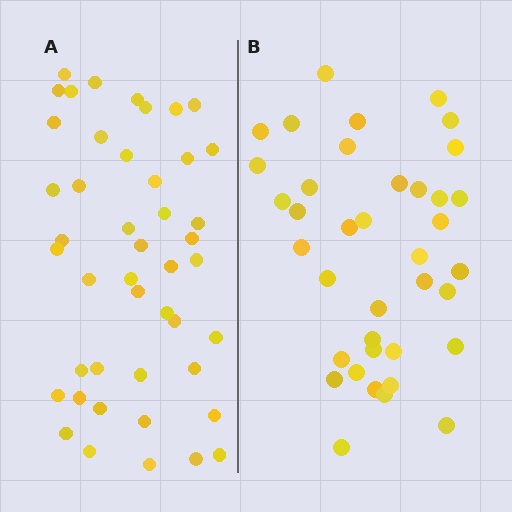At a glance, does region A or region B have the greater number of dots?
Region A (the left region) has more dots.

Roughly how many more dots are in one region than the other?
Region A has roughly 8 or so more dots than region B.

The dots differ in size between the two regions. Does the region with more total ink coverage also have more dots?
No. Region B has more total ink coverage because its dots are larger, but region A actually contains more individual dots. Total area can be misleading — the number of items is what matters here.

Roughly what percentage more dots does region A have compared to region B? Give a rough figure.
About 20% more.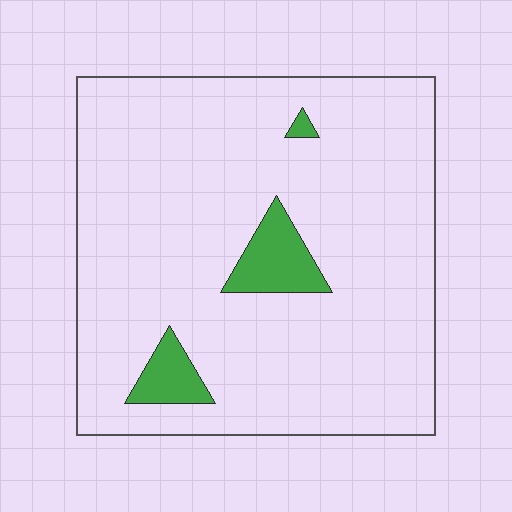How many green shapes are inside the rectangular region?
3.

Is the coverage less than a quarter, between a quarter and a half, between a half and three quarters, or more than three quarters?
Less than a quarter.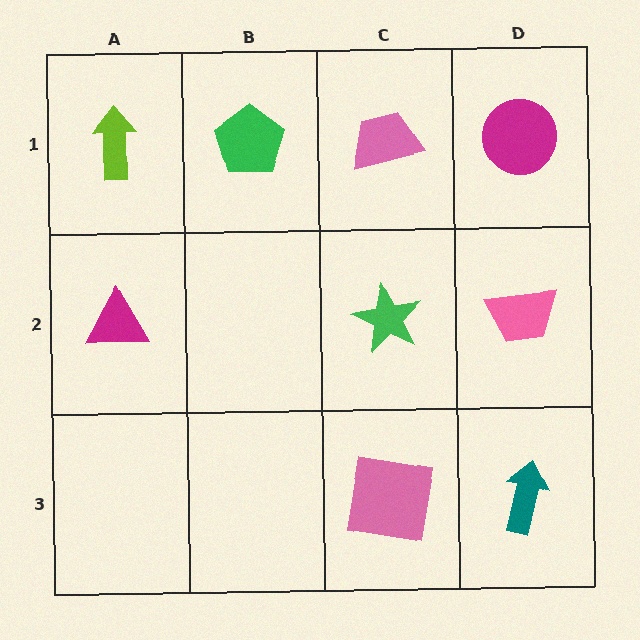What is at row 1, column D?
A magenta circle.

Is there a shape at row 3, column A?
No, that cell is empty.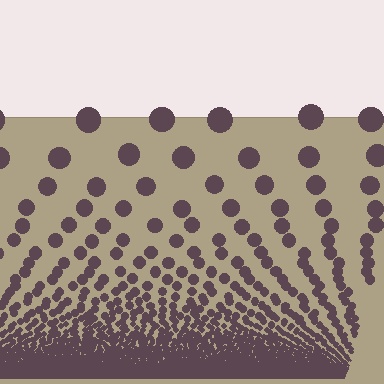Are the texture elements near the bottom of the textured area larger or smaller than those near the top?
Smaller. The gradient is inverted — elements near the bottom are smaller and denser.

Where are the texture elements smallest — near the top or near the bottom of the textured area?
Near the bottom.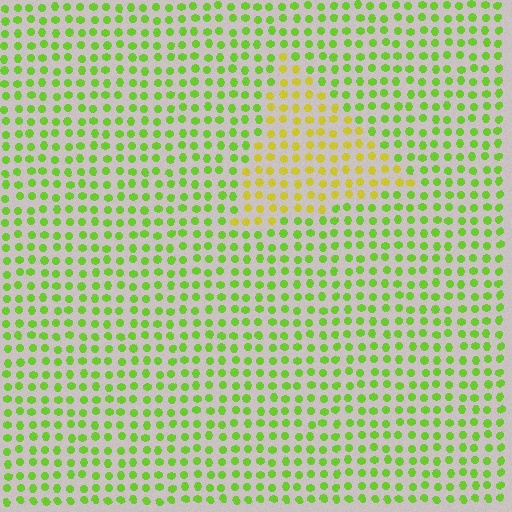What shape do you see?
I see a triangle.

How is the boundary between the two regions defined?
The boundary is defined purely by a slight shift in hue (about 39 degrees). Spacing, size, and orientation are identical on both sides.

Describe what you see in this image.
The image is filled with small lime elements in a uniform arrangement. A triangle-shaped region is visible where the elements are tinted to a slightly different hue, forming a subtle color boundary.